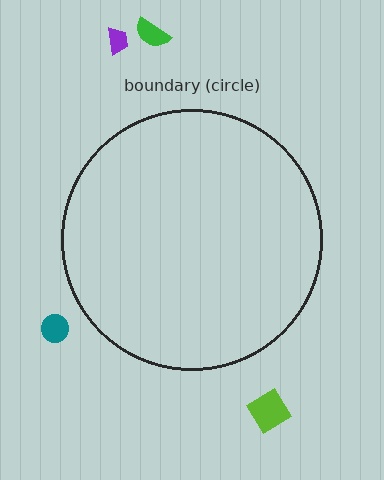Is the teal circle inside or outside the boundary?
Outside.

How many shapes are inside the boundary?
0 inside, 4 outside.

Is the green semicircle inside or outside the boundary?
Outside.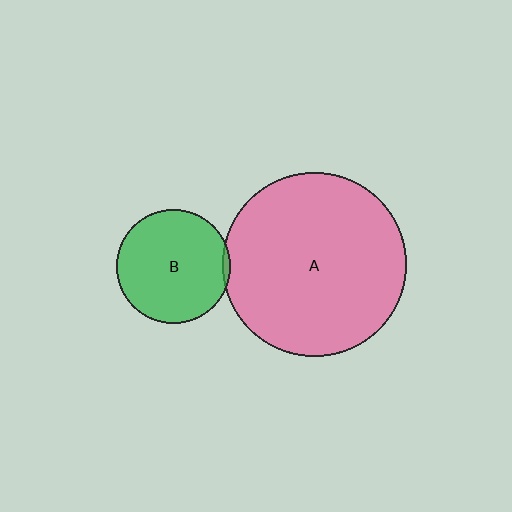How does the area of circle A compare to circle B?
Approximately 2.6 times.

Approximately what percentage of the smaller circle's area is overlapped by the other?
Approximately 5%.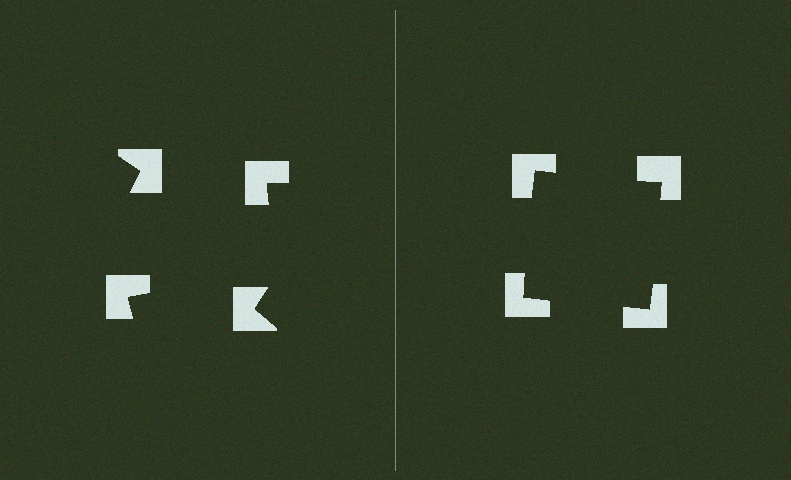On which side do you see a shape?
An illusory square appears on the right side. On the left side the wedge cuts are rotated, so no coherent shape forms.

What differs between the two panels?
The notched squares are positioned identically on both sides; only the wedge orientations differ. On the right they align to a square; on the left they are misaligned.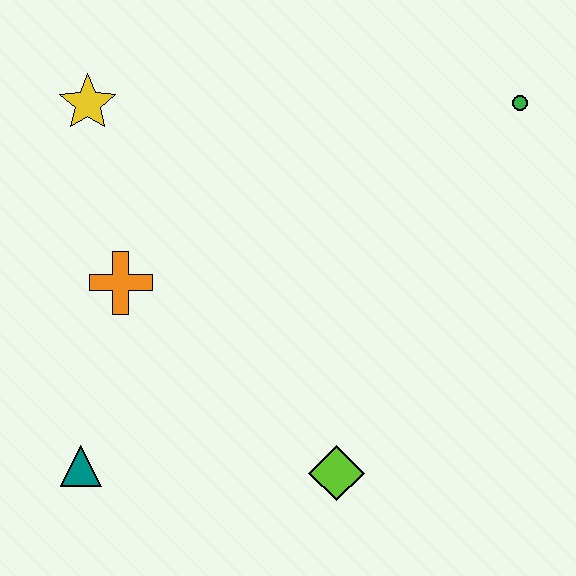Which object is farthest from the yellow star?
The lime diamond is farthest from the yellow star.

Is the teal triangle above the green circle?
No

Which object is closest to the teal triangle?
The orange cross is closest to the teal triangle.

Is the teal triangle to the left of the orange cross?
Yes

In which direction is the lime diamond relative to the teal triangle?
The lime diamond is to the right of the teal triangle.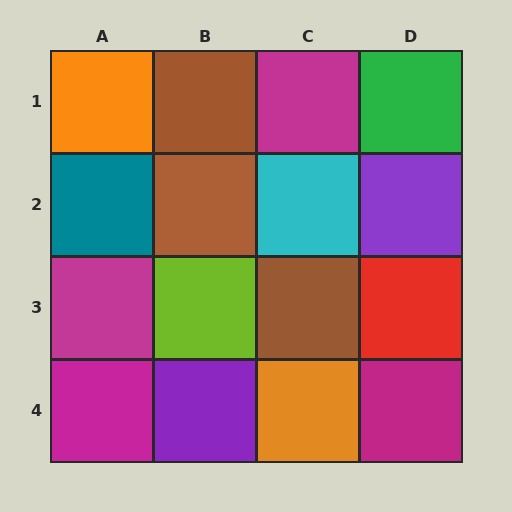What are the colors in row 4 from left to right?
Magenta, purple, orange, magenta.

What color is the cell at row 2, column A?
Teal.